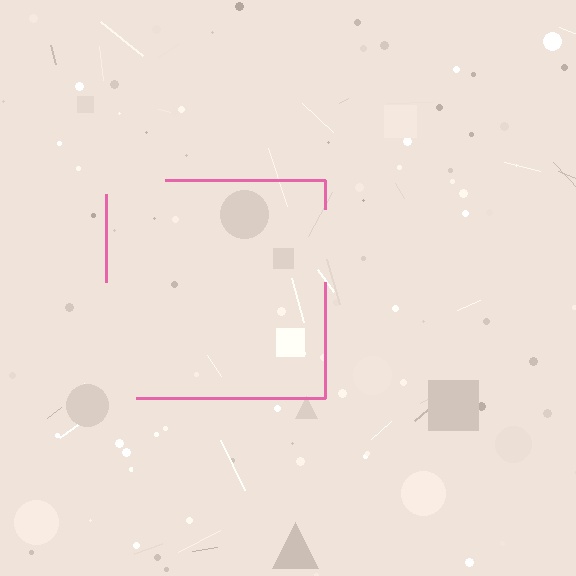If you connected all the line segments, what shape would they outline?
They would outline a square.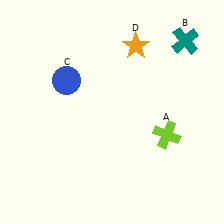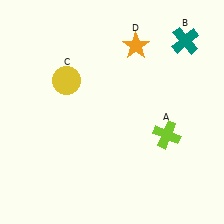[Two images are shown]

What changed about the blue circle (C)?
In Image 1, C is blue. In Image 2, it changed to yellow.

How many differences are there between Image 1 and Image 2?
There is 1 difference between the two images.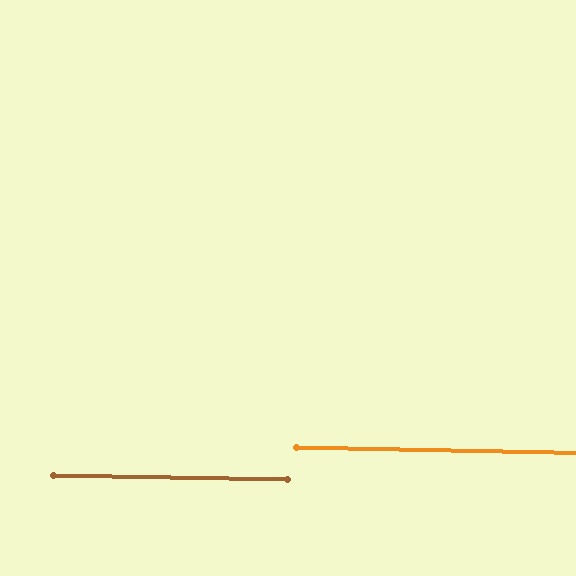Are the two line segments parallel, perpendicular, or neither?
Parallel — their directions differ by only 0.1°.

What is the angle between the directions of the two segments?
Approximately 0 degrees.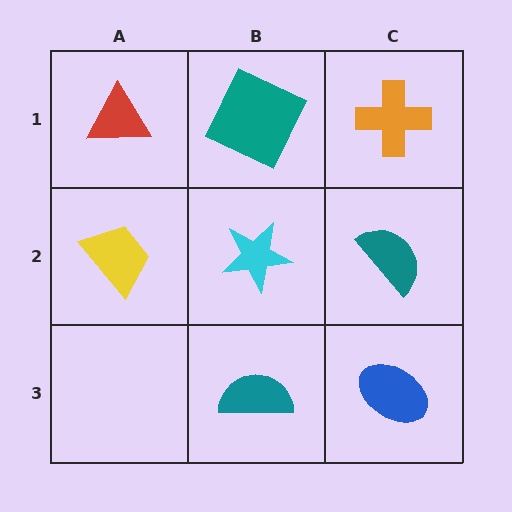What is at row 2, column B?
A cyan star.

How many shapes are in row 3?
2 shapes.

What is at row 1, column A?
A red triangle.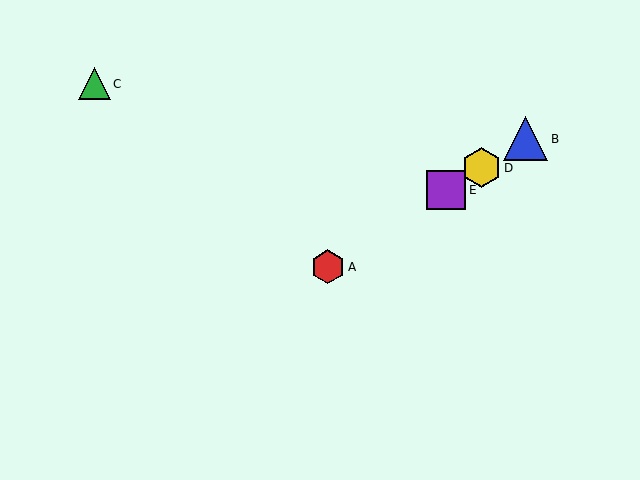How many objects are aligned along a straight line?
4 objects (A, B, D, E) are aligned along a straight line.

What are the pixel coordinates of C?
Object C is at (94, 84).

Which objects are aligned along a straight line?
Objects A, B, D, E are aligned along a straight line.